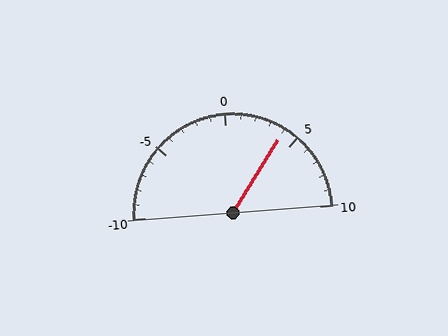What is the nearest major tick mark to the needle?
The nearest major tick mark is 5.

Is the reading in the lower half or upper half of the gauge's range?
The reading is in the upper half of the range (-10 to 10).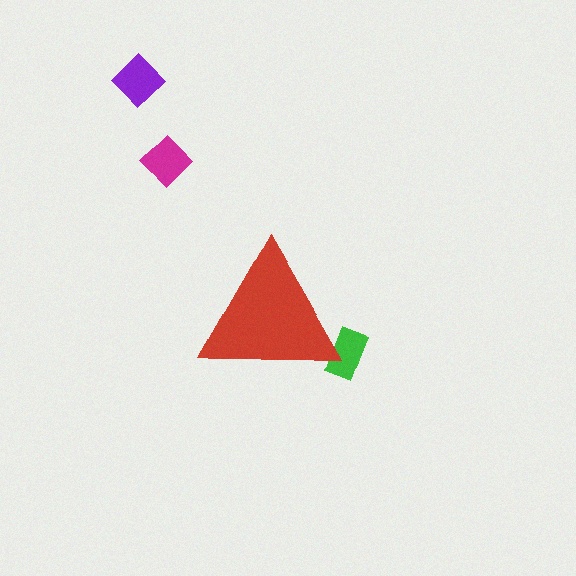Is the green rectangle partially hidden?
Yes, the green rectangle is partially hidden behind the red triangle.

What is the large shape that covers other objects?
A red triangle.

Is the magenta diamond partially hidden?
No, the magenta diamond is fully visible.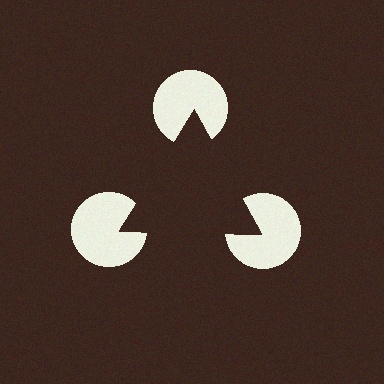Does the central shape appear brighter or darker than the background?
It typically appears slightly darker than the background, even though no actual brightness change is drawn.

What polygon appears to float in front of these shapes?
An illusory triangle — its edges are inferred from the aligned wedge cuts in the pac-man discs, not physically drawn.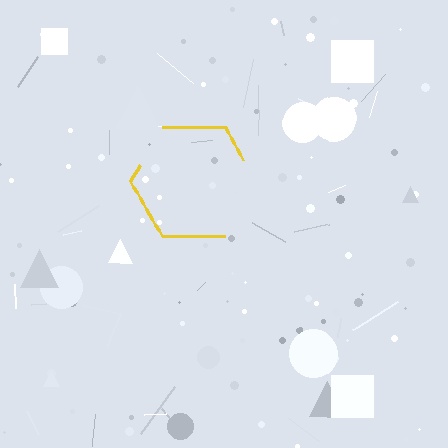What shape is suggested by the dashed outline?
The dashed outline suggests a hexagon.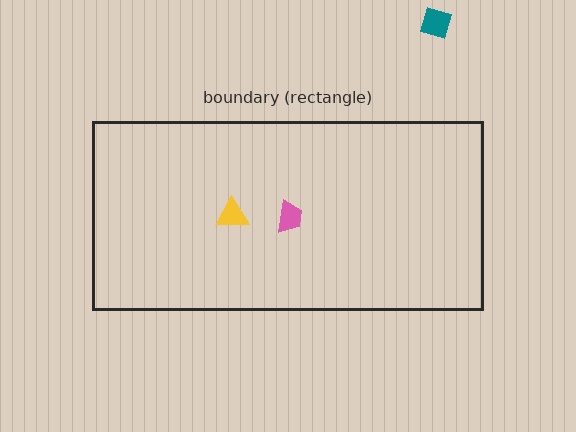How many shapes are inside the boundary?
2 inside, 1 outside.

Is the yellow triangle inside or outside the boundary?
Inside.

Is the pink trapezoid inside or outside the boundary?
Inside.